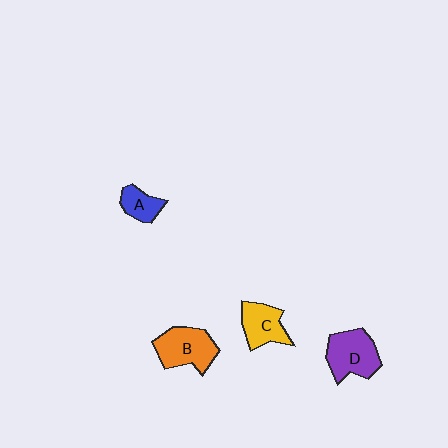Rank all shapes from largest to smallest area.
From largest to smallest: B (orange), D (purple), C (yellow), A (blue).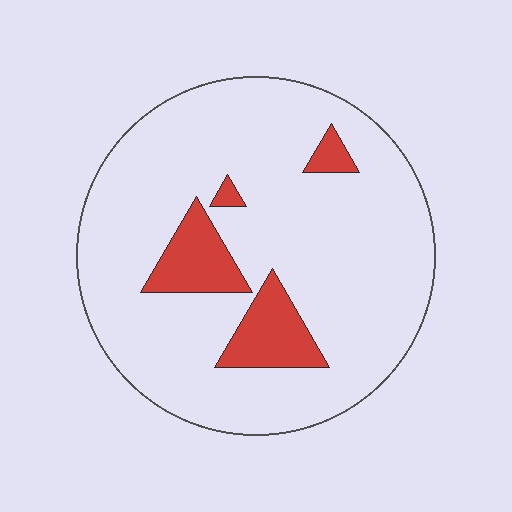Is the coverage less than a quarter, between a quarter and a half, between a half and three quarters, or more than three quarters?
Less than a quarter.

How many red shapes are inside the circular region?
4.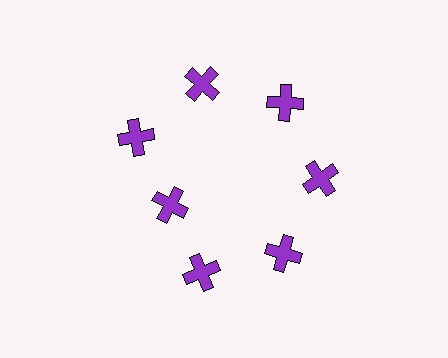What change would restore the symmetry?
The symmetry would be restored by moving it outward, back onto the ring so that all 7 crosses sit at equal angles and equal distance from the center.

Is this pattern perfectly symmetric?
No. The 7 purple crosses are arranged in a ring, but one element near the 8 o'clock position is pulled inward toward the center, breaking the 7-fold rotational symmetry.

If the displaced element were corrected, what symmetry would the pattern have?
It would have 7-fold rotational symmetry — the pattern would map onto itself every 51 degrees.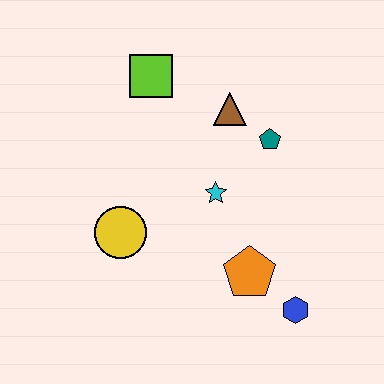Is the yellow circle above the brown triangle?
No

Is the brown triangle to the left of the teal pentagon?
Yes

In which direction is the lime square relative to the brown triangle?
The lime square is to the left of the brown triangle.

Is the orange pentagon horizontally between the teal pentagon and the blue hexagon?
No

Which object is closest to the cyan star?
The teal pentagon is closest to the cyan star.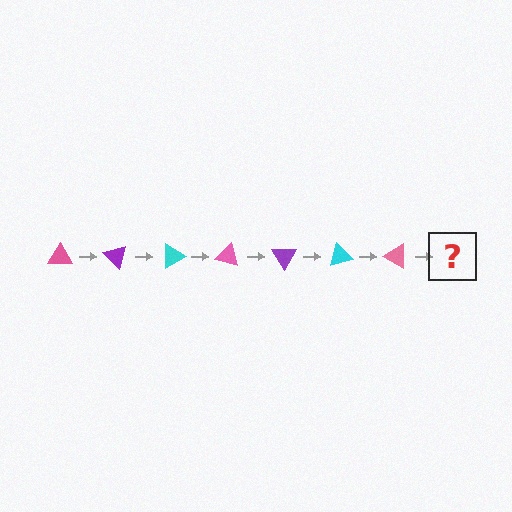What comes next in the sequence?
The next element should be a purple triangle, rotated 315 degrees from the start.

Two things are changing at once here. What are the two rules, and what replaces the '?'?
The two rules are that it rotates 45 degrees each step and the color cycles through pink, purple, and cyan. The '?' should be a purple triangle, rotated 315 degrees from the start.